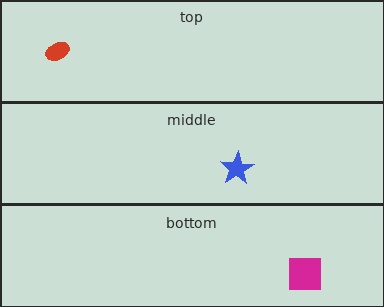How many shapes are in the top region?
1.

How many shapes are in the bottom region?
1.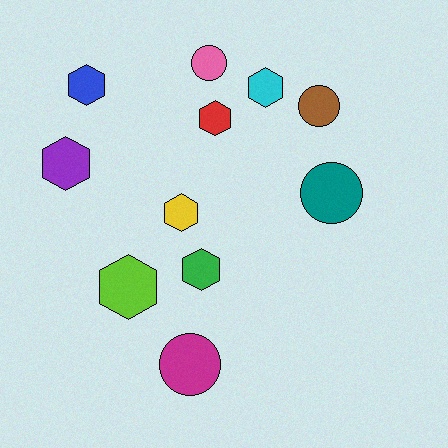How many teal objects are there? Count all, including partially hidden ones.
There is 1 teal object.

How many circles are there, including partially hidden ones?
There are 4 circles.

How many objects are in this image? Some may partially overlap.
There are 11 objects.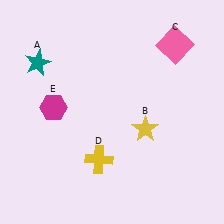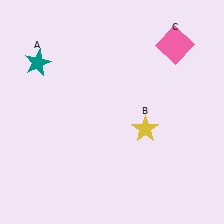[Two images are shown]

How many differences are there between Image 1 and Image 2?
There are 2 differences between the two images.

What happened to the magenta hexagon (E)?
The magenta hexagon (E) was removed in Image 2. It was in the top-left area of Image 1.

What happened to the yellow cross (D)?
The yellow cross (D) was removed in Image 2. It was in the bottom-left area of Image 1.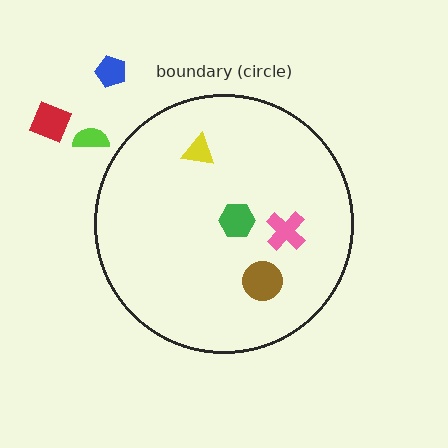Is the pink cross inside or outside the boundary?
Inside.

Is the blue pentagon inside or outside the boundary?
Outside.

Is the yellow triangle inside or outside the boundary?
Inside.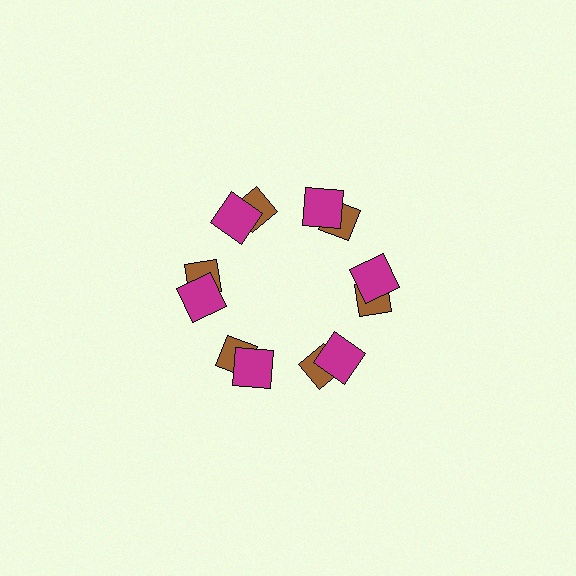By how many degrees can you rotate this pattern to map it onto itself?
The pattern maps onto itself every 60 degrees of rotation.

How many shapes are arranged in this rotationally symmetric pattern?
There are 12 shapes, arranged in 6 groups of 2.